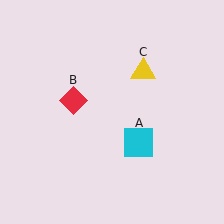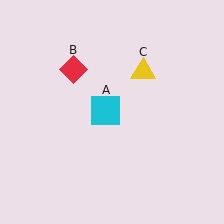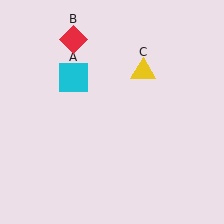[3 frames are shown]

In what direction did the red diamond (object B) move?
The red diamond (object B) moved up.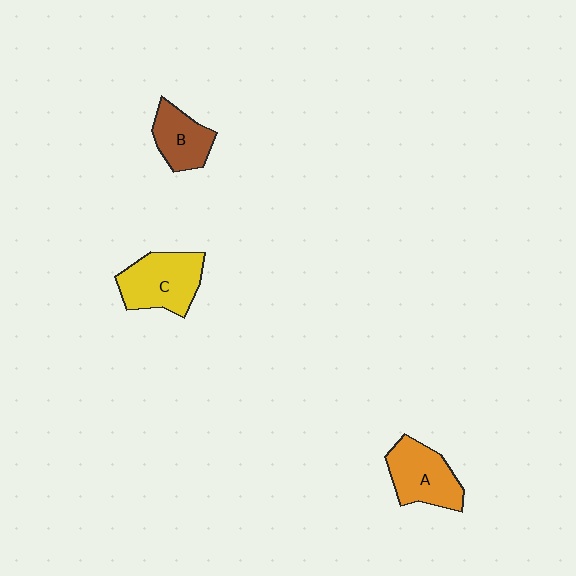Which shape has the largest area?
Shape C (yellow).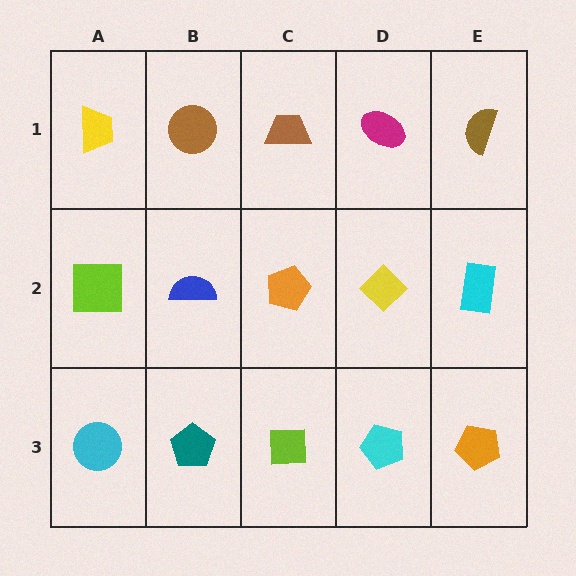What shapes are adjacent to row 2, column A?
A yellow trapezoid (row 1, column A), a cyan circle (row 3, column A), a blue semicircle (row 2, column B).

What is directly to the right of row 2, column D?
A cyan rectangle.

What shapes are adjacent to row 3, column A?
A lime square (row 2, column A), a teal pentagon (row 3, column B).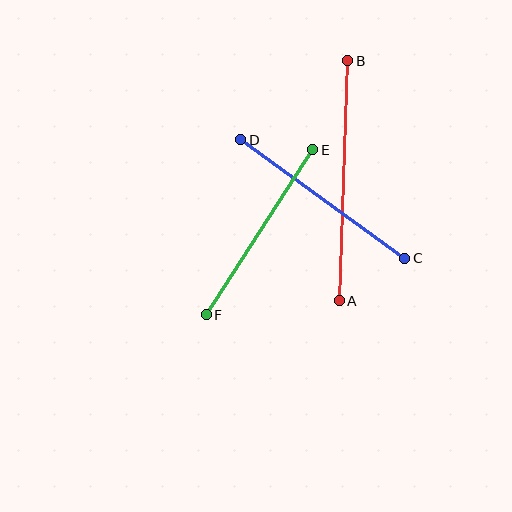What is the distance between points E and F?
The distance is approximately 196 pixels.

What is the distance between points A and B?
The distance is approximately 240 pixels.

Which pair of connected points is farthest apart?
Points A and B are farthest apart.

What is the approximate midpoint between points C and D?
The midpoint is at approximately (323, 199) pixels.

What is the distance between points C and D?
The distance is approximately 202 pixels.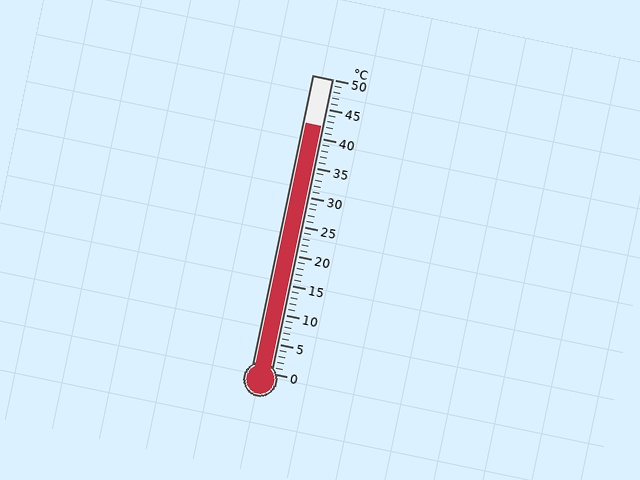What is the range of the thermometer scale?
The thermometer scale ranges from 0°C to 50°C.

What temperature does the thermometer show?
The thermometer shows approximately 42°C.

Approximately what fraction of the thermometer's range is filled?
The thermometer is filled to approximately 85% of its range.